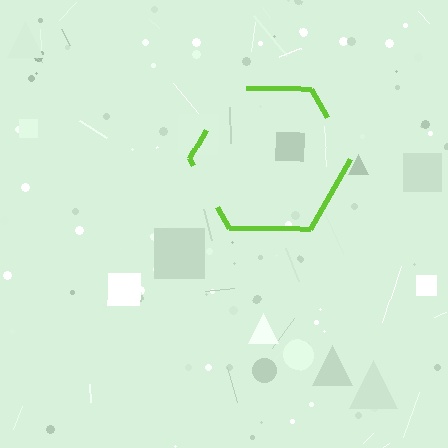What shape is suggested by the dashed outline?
The dashed outline suggests a hexagon.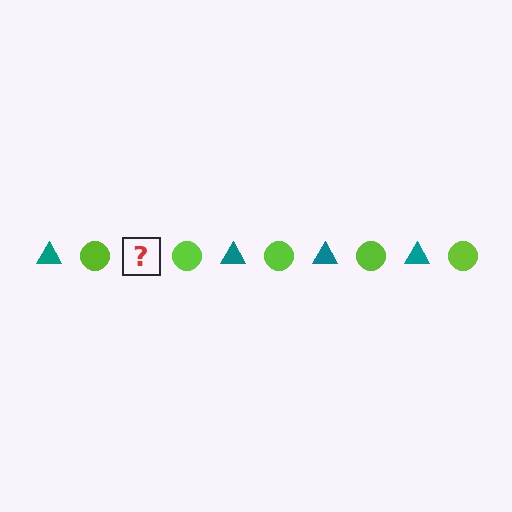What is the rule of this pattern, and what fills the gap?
The rule is that the pattern alternates between teal triangle and lime circle. The gap should be filled with a teal triangle.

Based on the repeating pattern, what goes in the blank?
The blank should be a teal triangle.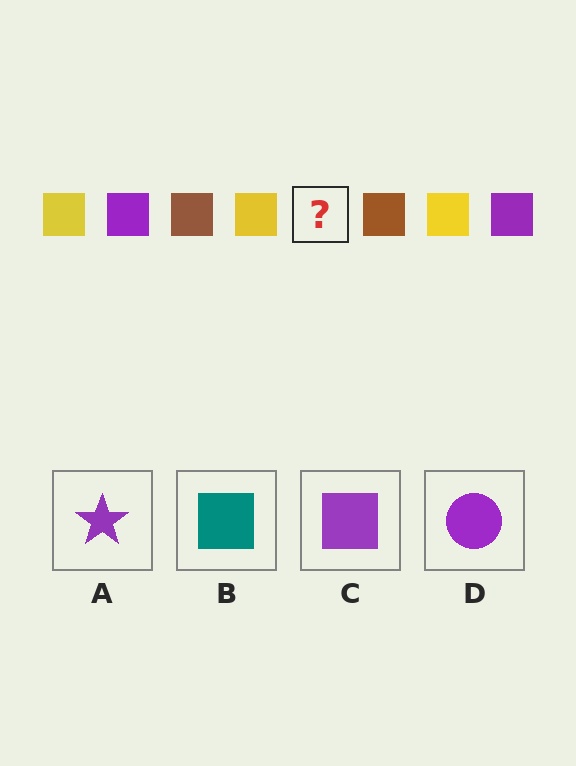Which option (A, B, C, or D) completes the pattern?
C.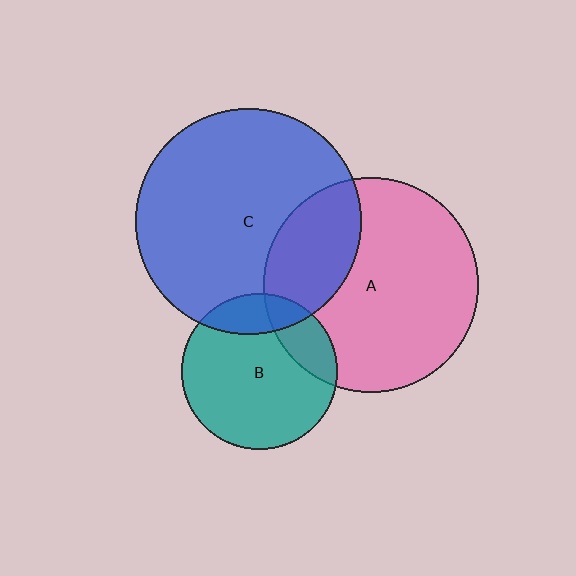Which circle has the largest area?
Circle C (blue).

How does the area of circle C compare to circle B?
Approximately 2.1 times.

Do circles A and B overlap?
Yes.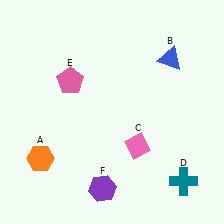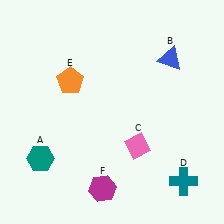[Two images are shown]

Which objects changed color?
A changed from orange to teal. E changed from pink to orange. F changed from purple to magenta.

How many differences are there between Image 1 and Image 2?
There are 3 differences between the two images.